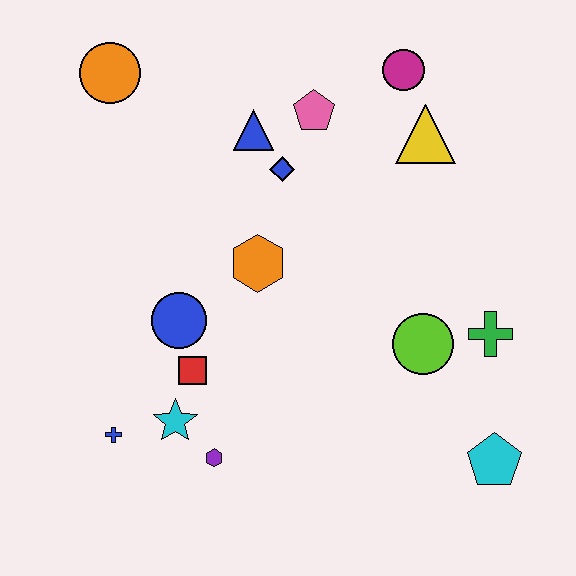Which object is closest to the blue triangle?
The blue diamond is closest to the blue triangle.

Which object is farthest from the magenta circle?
The blue cross is farthest from the magenta circle.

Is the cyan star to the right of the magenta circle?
No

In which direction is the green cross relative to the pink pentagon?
The green cross is below the pink pentagon.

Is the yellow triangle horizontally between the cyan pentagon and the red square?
Yes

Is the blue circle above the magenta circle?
No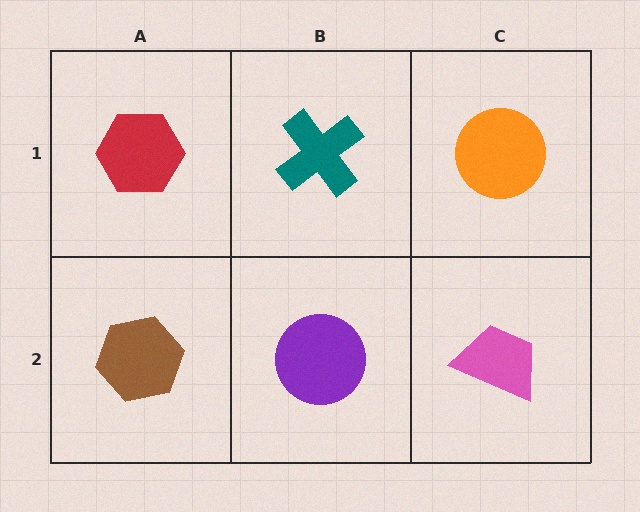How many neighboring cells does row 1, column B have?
3.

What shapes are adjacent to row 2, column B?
A teal cross (row 1, column B), a brown hexagon (row 2, column A), a pink trapezoid (row 2, column C).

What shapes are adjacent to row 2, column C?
An orange circle (row 1, column C), a purple circle (row 2, column B).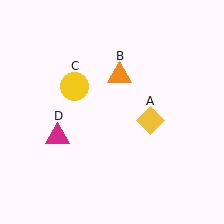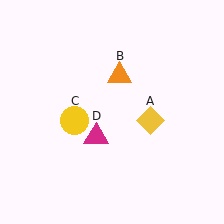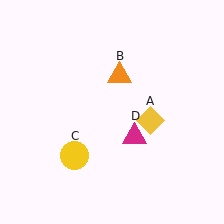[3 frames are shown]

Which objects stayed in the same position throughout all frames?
Yellow diamond (object A) and orange triangle (object B) remained stationary.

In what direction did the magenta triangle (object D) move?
The magenta triangle (object D) moved right.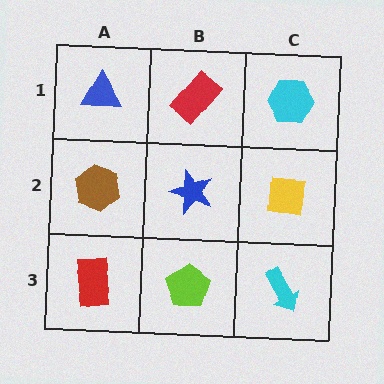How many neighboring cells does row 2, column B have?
4.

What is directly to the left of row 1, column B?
A blue triangle.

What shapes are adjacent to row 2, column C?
A cyan hexagon (row 1, column C), a cyan arrow (row 3, column C), a blue star (row 2, column B).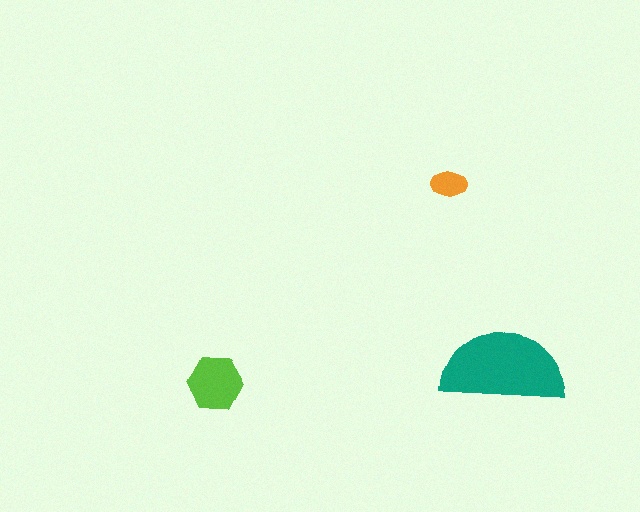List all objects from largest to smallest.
The teal semicircle, the lime hexagon, the orange ellipse.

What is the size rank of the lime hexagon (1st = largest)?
2nd.